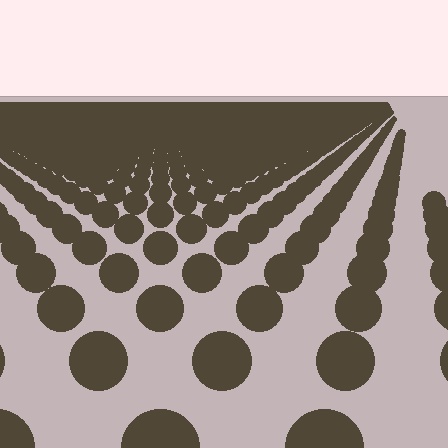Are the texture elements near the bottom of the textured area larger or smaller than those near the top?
Larger. Near the bottom, elements are closer to the viewer and appear at a bigger on-screen size.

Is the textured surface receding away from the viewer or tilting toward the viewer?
The surface is receding away from the viewer. Texture elements get smaller and denser toward the top.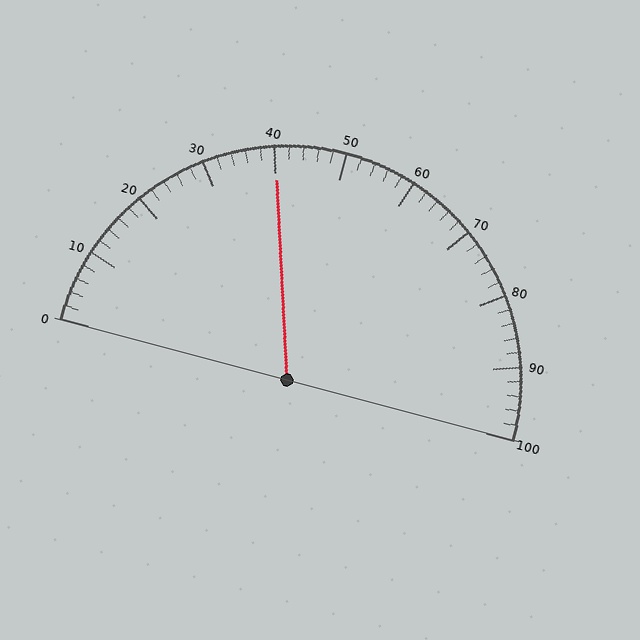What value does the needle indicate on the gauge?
The needle indicates approximately 40.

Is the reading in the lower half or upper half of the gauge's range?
The reading is in the lower half of the range (0 to 100).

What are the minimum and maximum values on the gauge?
The gauge ranges from 0 to 100.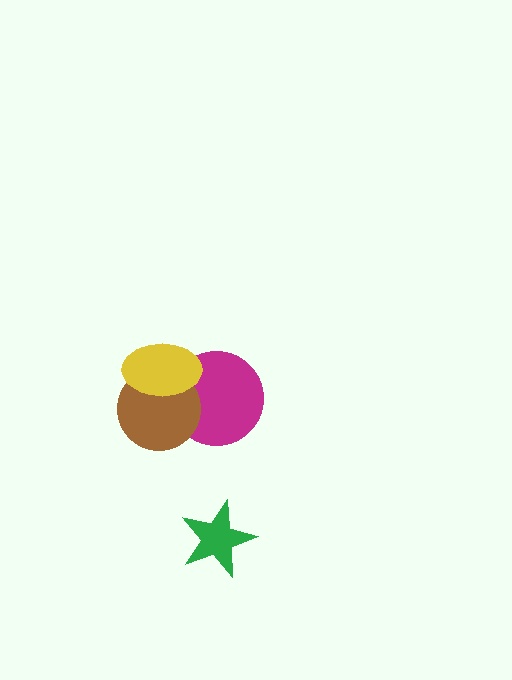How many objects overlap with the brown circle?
2 objects overlap with the brown circle.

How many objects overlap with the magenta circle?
2 objects overlap with the magenta circle.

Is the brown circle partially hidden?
Yes, it is partially covered by another shape.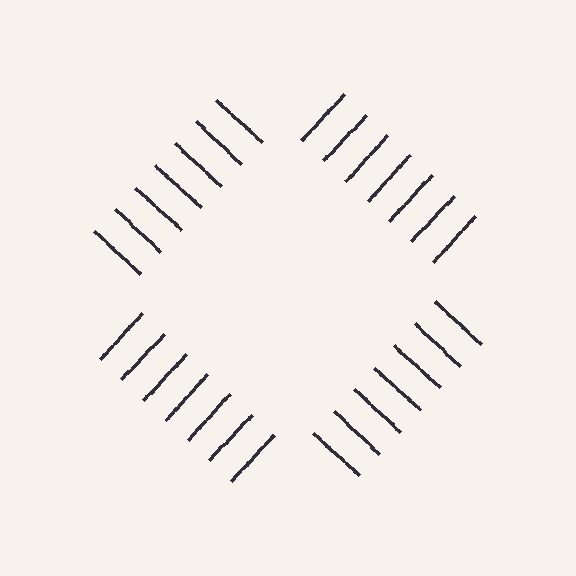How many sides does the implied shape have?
4 sides — the line-ends trace a square.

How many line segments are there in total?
28 — 7 along each of the 4 edges.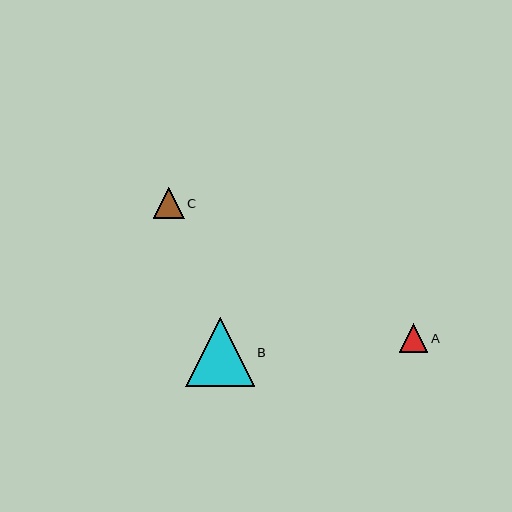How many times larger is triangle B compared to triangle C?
Triangle B is approximately 2.2 times the size of triangle C.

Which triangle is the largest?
Triangle B is the largest with a size of approximately 69 pixels.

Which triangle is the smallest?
Triangle A is the smallest with a size of approximately 29 pixels.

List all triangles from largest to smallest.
From largest to smallest: B, C, A.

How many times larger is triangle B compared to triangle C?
Triangle B is approximately 2.2 times the size of triangle C.